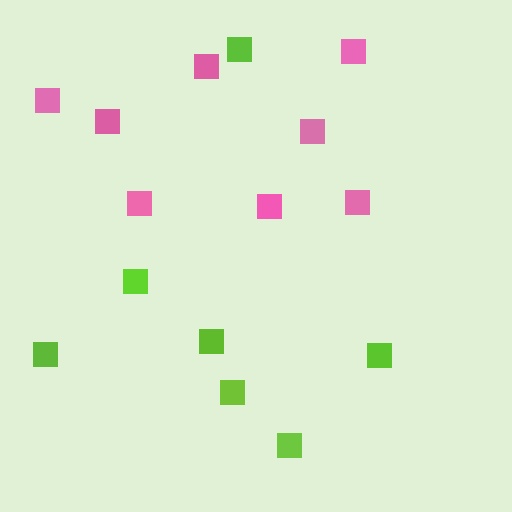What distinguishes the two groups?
There are 2 groups: one group of pink squares (8) and one group of lime squares (7).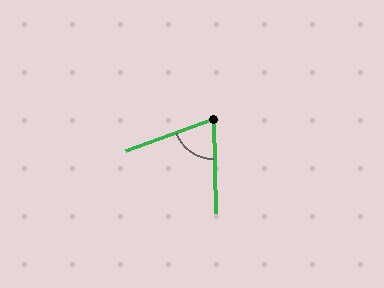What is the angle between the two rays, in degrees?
Approximately 71 degrees.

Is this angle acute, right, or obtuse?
It is acute.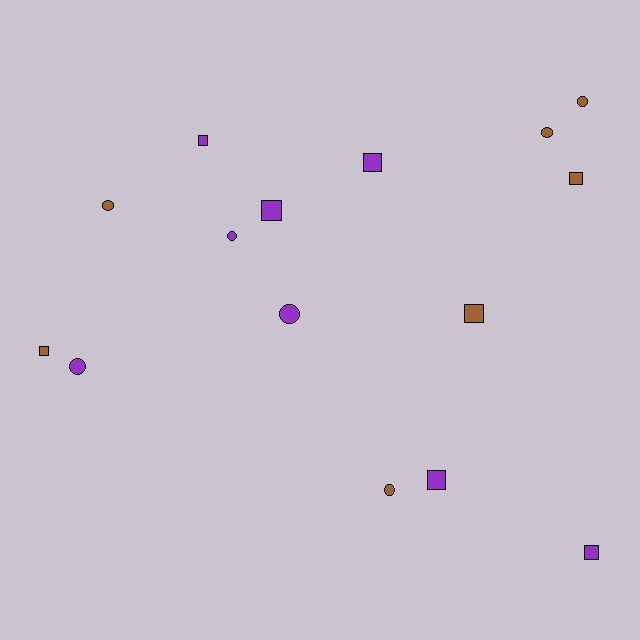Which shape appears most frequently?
Square, with 8 objects.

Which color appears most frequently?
Purple, with 8 objects.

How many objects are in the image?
There are 15 objects.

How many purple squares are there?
There are 5 purple squares.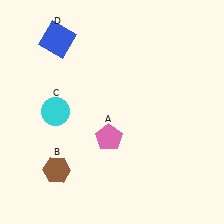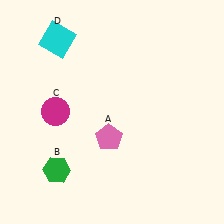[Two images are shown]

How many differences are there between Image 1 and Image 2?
There are 3 differences between the two images.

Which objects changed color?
B changed from brown to green. C changed from cyan to magenta. D changed from blue to cyan.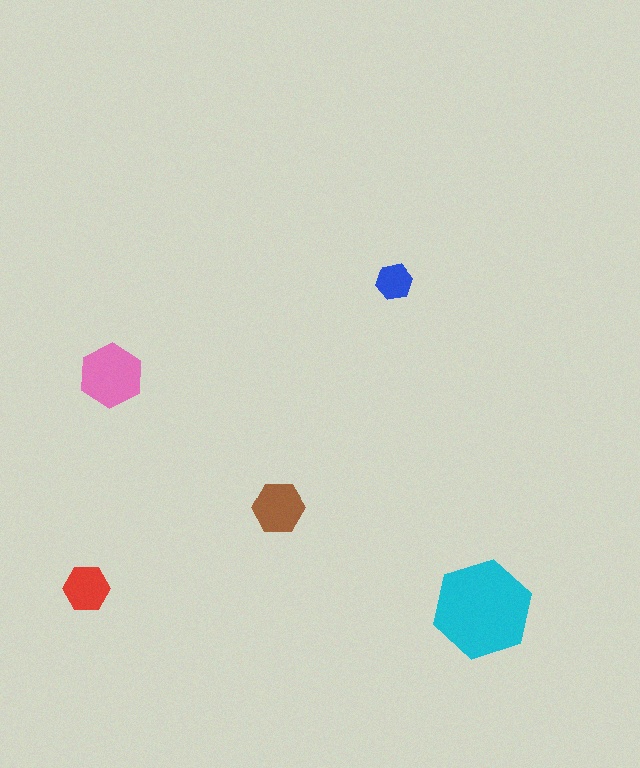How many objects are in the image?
There are 5 objects in the image.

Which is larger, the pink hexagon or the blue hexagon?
The pink one.